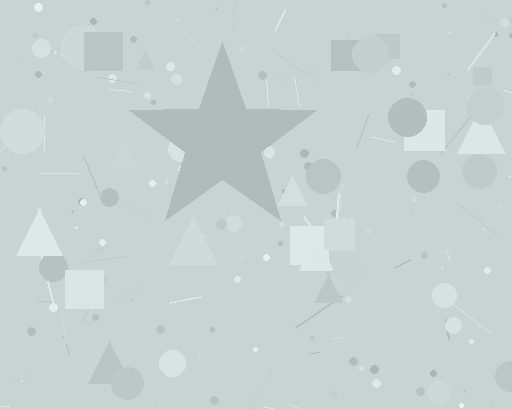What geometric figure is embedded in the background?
A star is embedded in the background.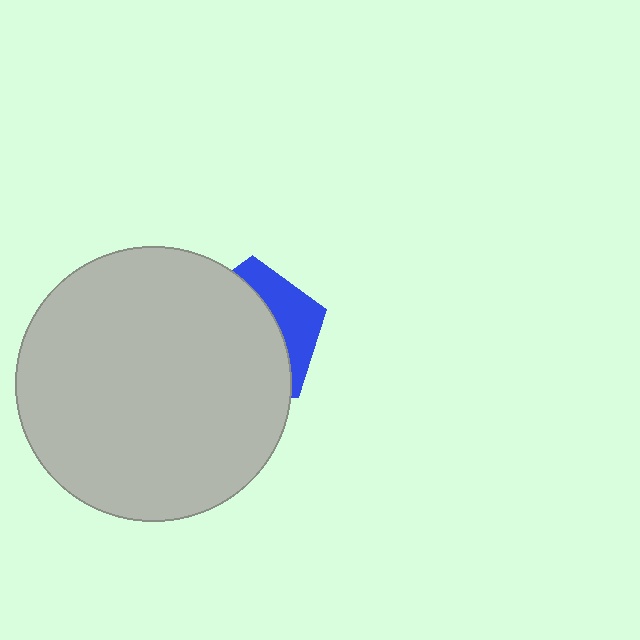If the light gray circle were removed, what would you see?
You would see the complete blue pentagon.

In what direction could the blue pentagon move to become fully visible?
The blue pentagon could move right. That would shift it out from behind the light gray circle entirely.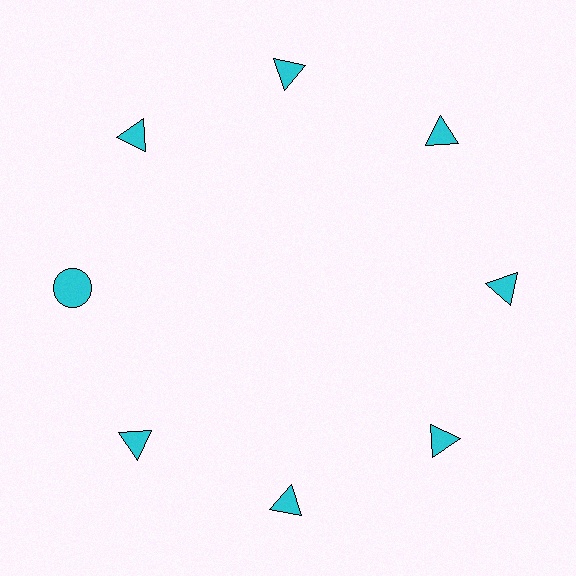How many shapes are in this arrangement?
There are 8 shapes arranged in a ring pattern.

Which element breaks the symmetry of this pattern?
The cyan circle at roughly the 9 o'clock position breaks the symmetry. All other shapes are cyan triangles.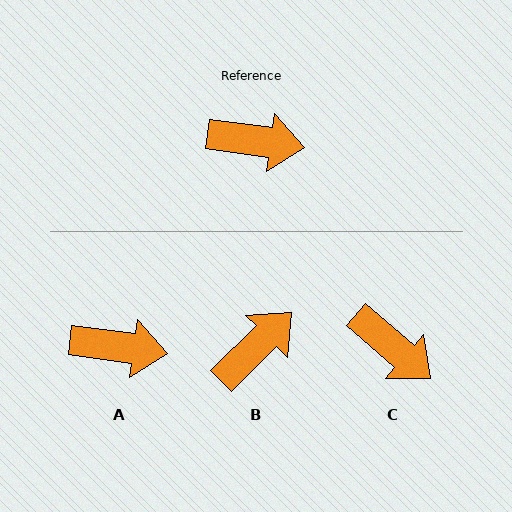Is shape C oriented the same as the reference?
No, it is off by about 33 degrees.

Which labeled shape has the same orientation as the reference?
A.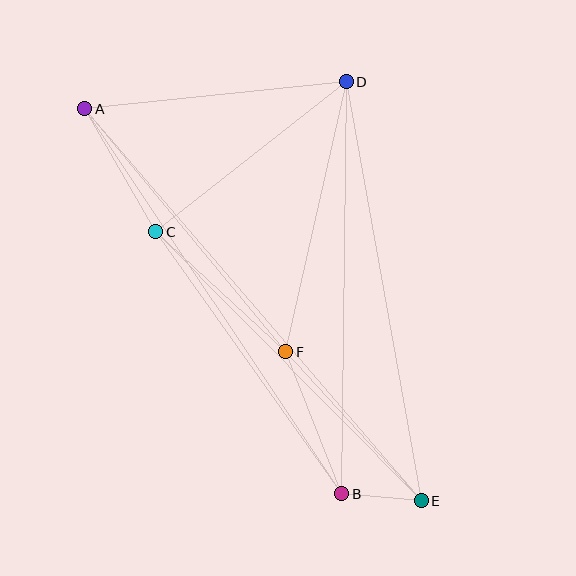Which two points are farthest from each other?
Points A and E are farthest from each other.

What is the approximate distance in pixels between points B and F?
The distance between B and F is approximately 153 pixels.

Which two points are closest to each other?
Points B and E are closest to each other.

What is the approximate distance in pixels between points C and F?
The distance between C and F is approximately 177 pixels.